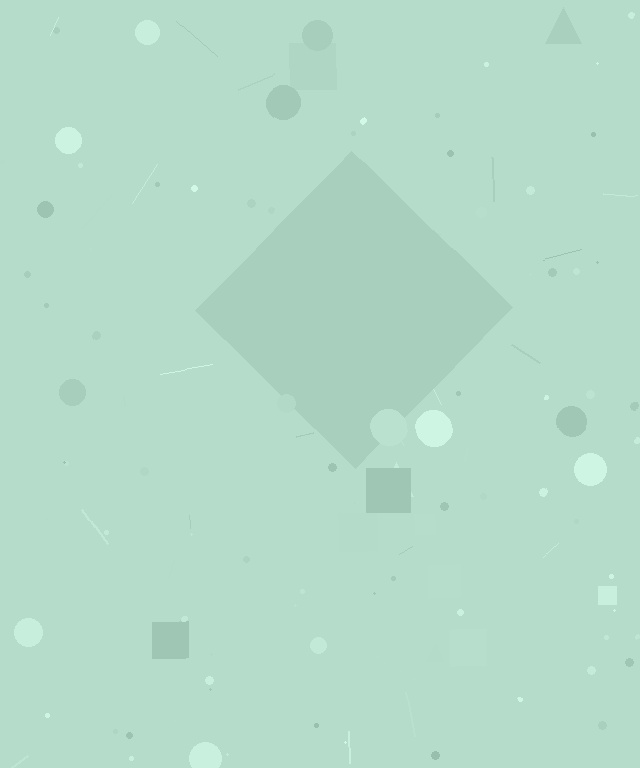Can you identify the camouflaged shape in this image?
The camouflaged shape is a diamond.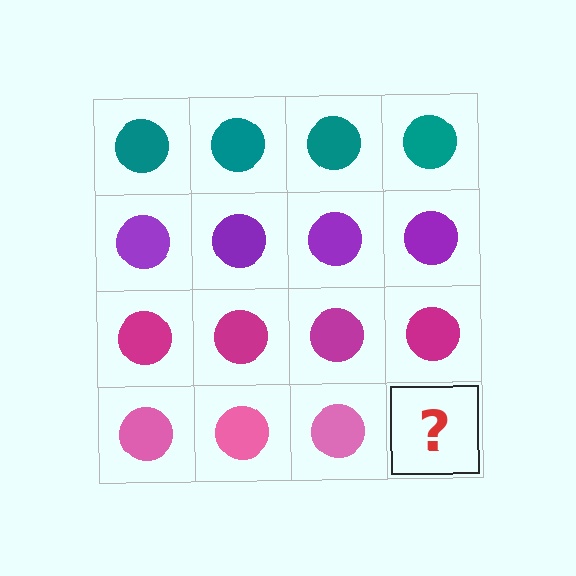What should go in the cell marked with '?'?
The missing cell should contain a pink circle.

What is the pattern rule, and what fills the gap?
The rule is that each row has a consistent color. The gap should be filled with a pink circle.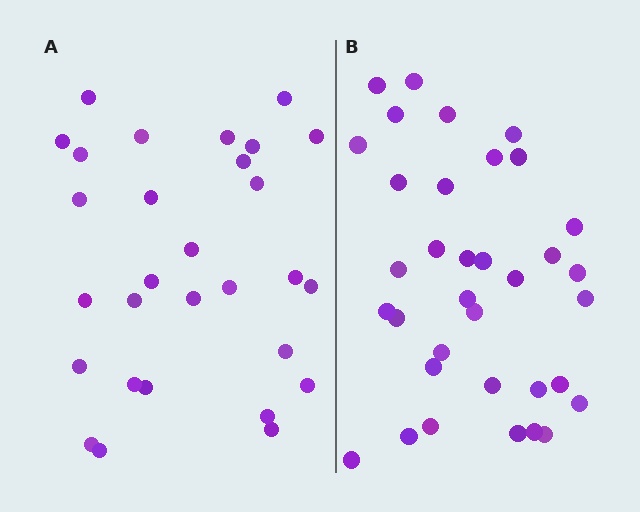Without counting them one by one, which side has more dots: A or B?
Region B (the right region) has more dots.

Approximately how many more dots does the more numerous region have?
Region B has about 6 more dots than region A.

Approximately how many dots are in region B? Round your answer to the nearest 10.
About 40 dots. (The exact count is 35, which rounds to 40.)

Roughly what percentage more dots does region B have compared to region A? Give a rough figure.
About 20% more.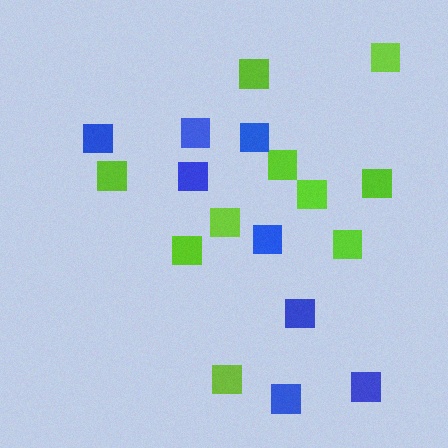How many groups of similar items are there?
There are 2 groups: one group of lime squares (10) and one group of blue squares (8).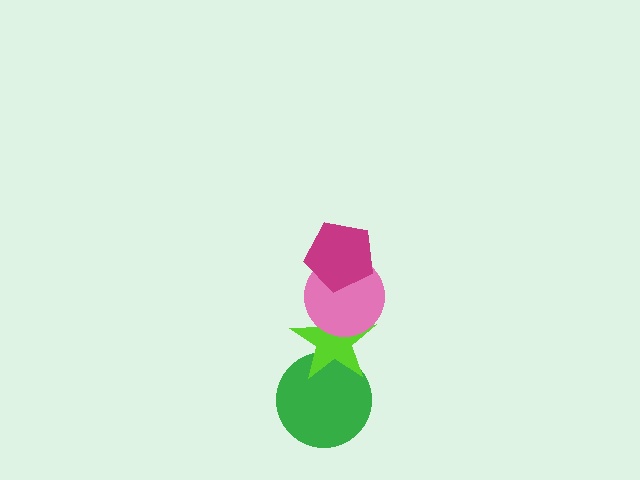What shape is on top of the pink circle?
The magenta pentagon is on top of the pink circle.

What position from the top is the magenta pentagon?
The magenta pentagon is 1st from the top.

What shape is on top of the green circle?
The lime star is on top of the green circle.